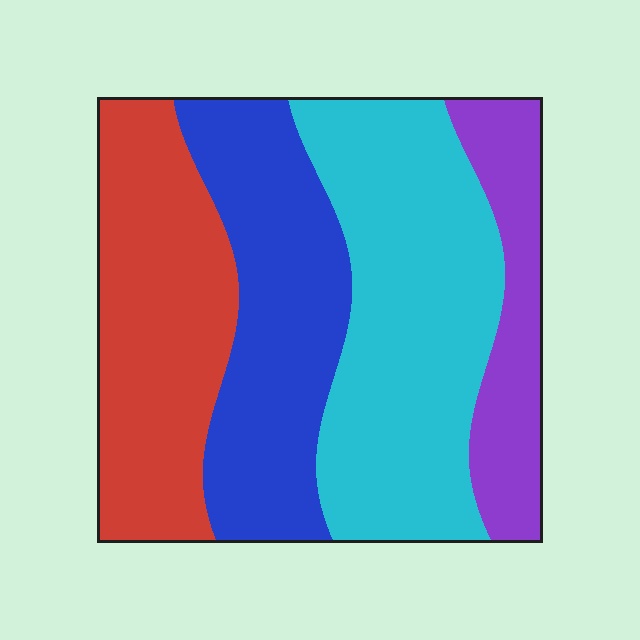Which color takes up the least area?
Purple, at roughly 15%.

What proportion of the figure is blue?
Blue covers around 25% of the figure.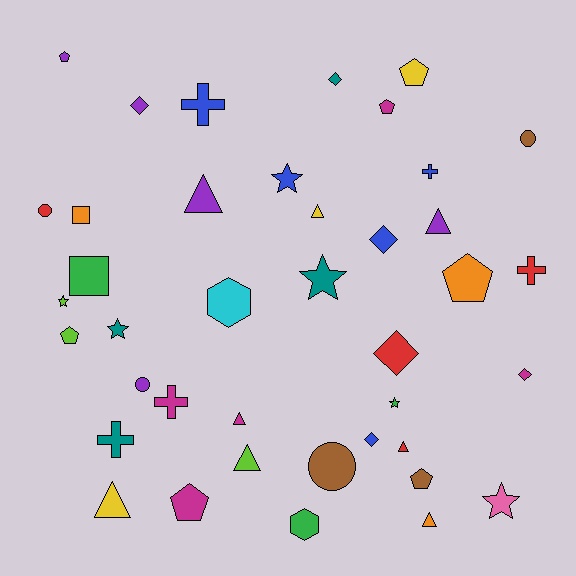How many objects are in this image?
There are 40 objects.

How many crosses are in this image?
There are 5 crosses.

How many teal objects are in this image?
There are 4 teal objects.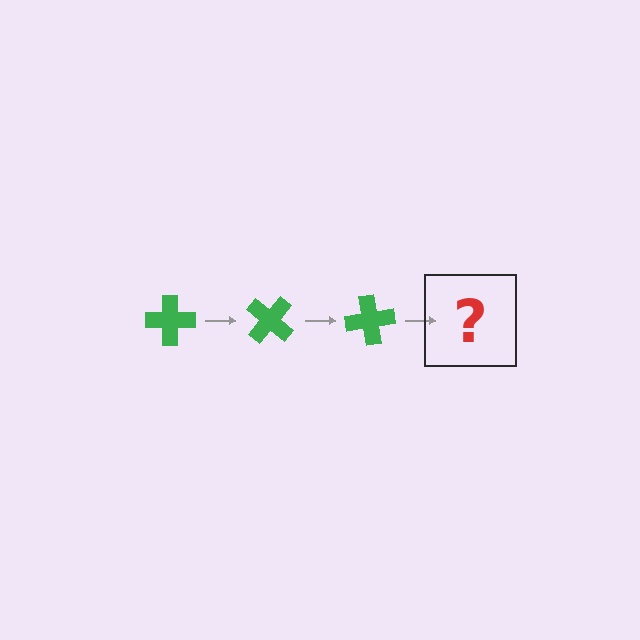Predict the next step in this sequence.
The next step is a green cross rotated 120 degrees.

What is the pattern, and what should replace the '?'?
The pattern is that the cross rotates 40 degrees each step. The '?' should be a green cross rotated 120 degrees.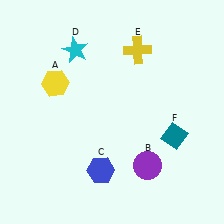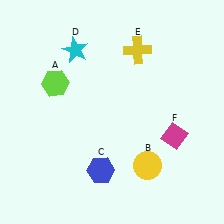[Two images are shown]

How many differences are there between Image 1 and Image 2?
There are 3 differences between the two images.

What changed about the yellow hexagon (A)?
In Image 1, A is yellow. In Image 2, it changed to lime.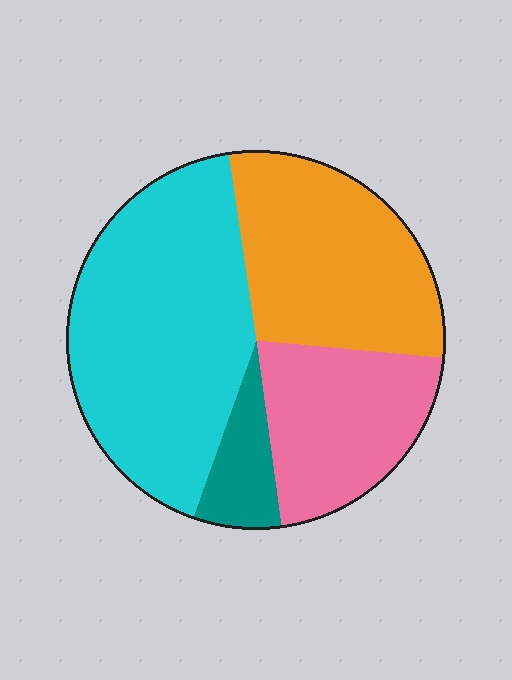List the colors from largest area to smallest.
From largest to smallest: cyan, orange, pink, teal.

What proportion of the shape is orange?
Orange covers 29% of the shape.